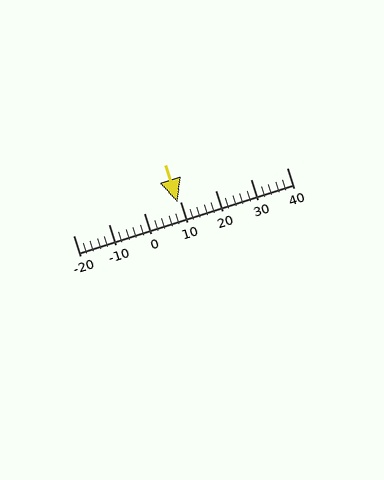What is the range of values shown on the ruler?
The ruler shows values from -20 to 40.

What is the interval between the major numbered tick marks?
The major tick marks are spaced 10 units apart.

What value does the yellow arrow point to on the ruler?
The yellow arrow points to approximately 9.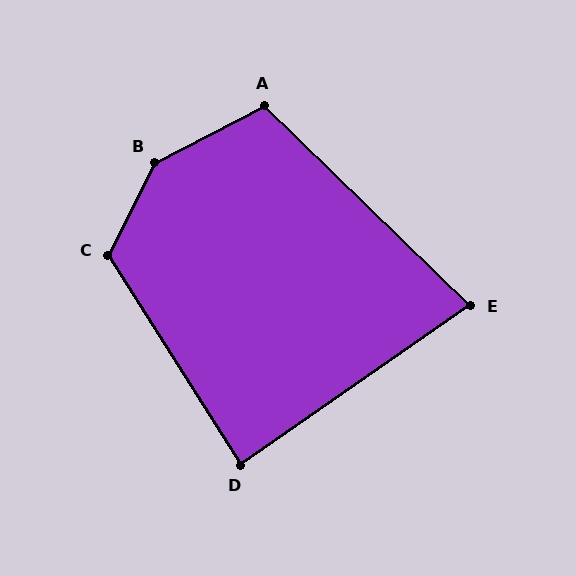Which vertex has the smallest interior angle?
E, at approximately 79 degrees.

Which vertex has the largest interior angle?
B, at approximately 144 degrees.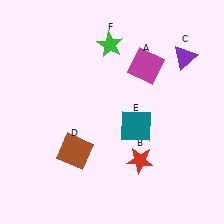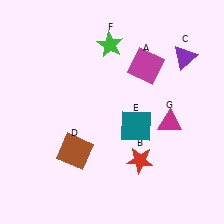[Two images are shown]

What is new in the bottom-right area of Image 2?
A magenta triangle (G) was added in the bottom-right area of Image 2.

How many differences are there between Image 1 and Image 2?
There is 1 difference between the two images.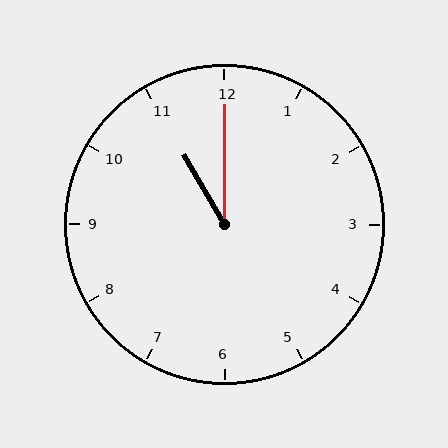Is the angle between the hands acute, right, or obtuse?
It is acute.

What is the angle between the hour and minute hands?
Approximately 30 degrees.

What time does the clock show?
11:00.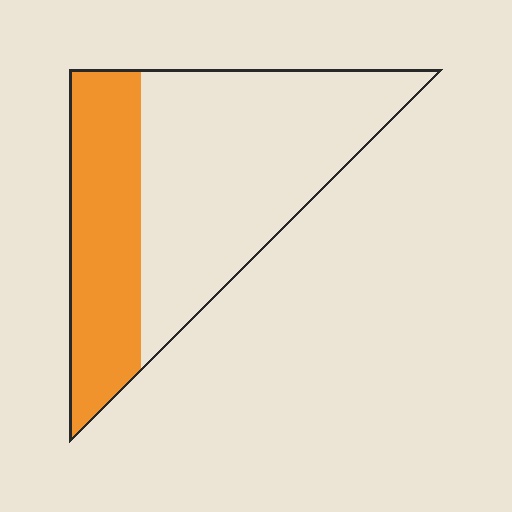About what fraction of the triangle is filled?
About one third (1/3).